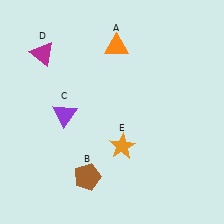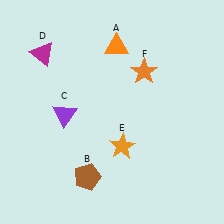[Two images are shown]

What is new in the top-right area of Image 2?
An orange star (F) was added in the top-right area of Image 2.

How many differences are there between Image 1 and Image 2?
There is 1 difference between the two images.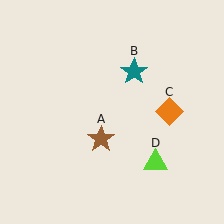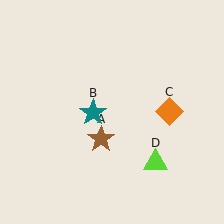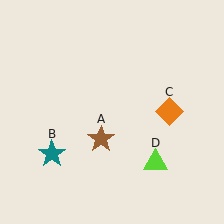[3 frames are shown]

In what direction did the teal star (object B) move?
The teal star (object B) moved down and to the left.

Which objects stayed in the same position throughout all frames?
Brown star (object A) and orange diamond (object C) and lime triangle (object D) remained stationary.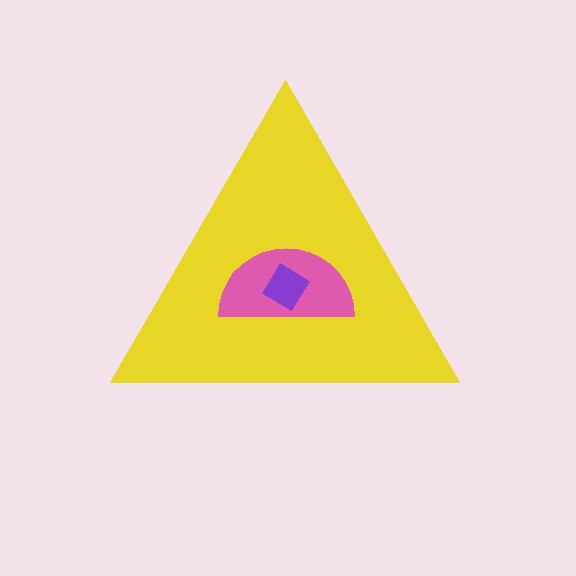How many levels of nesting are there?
3.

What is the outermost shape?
The yellow triangle.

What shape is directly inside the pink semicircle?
The purple diamond.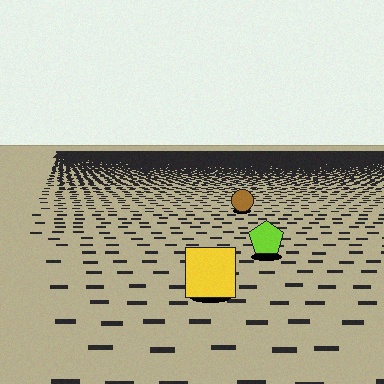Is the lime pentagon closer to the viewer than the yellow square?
No. The yellow square is closer — you can tell from the texture gradient: the ground texture is coarser near it.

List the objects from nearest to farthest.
From nearest to farthest: the yellow square, the lime pentagon, the brown circle.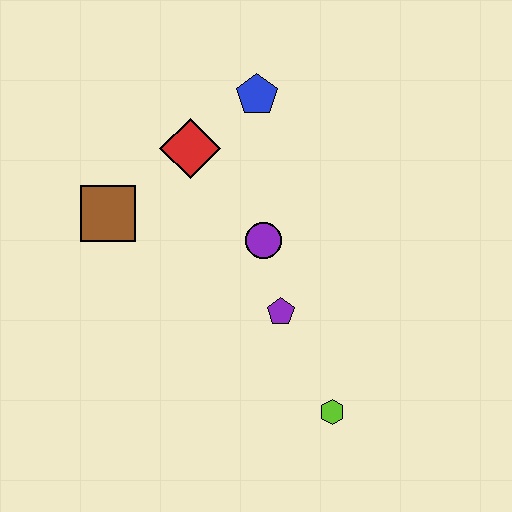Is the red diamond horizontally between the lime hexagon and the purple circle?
No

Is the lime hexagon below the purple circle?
Yes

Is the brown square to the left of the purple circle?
Yes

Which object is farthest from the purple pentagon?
The blue pentagon is farthest from the purple pentagon.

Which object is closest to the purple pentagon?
The purple circle is closest to the purple pentagon.